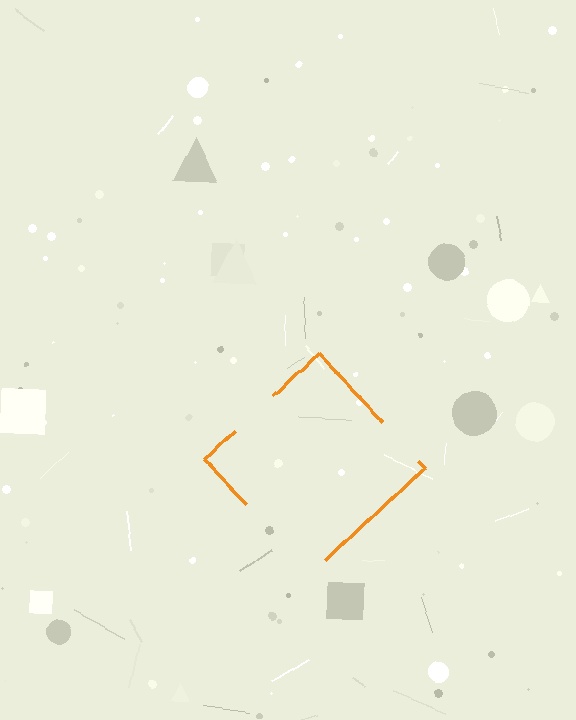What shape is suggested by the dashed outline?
The dashed outline suggests a diamond.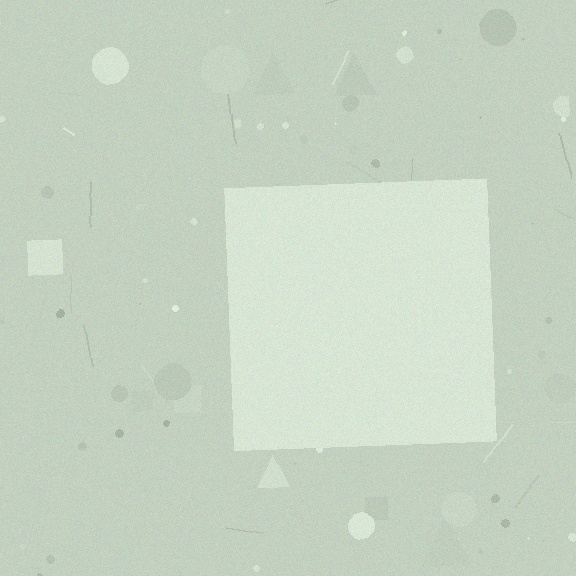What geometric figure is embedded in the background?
A square is embedded in the background.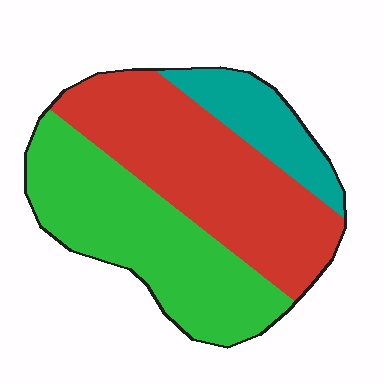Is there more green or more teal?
Green.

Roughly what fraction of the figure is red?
Red covers 45% of the figure.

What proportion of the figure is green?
Green takes up between a third and a half of the figure.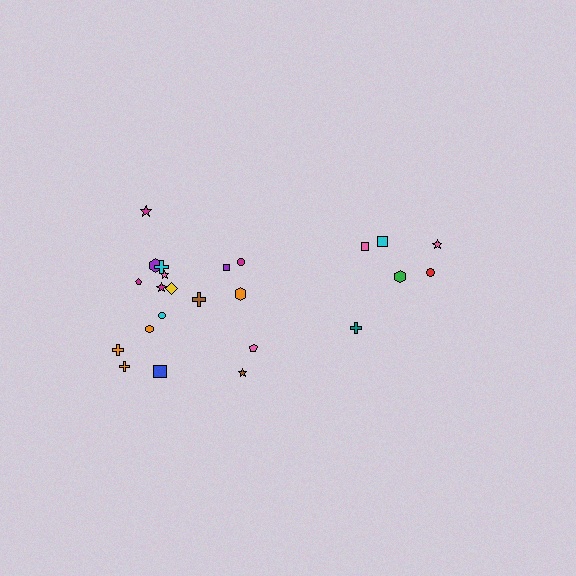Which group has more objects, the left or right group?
The left group.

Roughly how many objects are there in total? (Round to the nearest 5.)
Roughly 25 objects in total.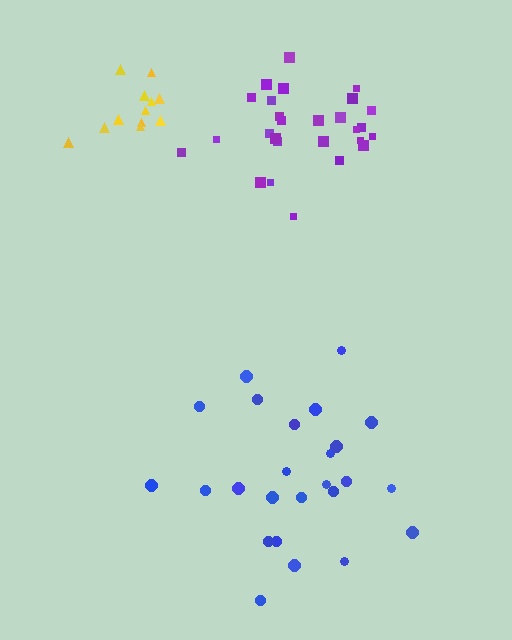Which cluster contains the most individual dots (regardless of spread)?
Purple (27).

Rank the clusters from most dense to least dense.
yellow, purple, blue.